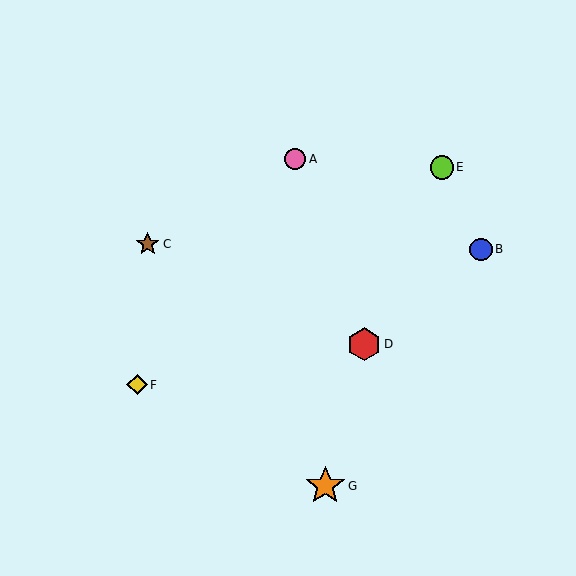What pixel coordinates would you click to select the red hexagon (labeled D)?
Click at (364, 344) to select the red hexagon D.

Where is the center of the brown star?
The center of the brown star is at (148, 244).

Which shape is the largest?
The orange star (labeled G) is the largest.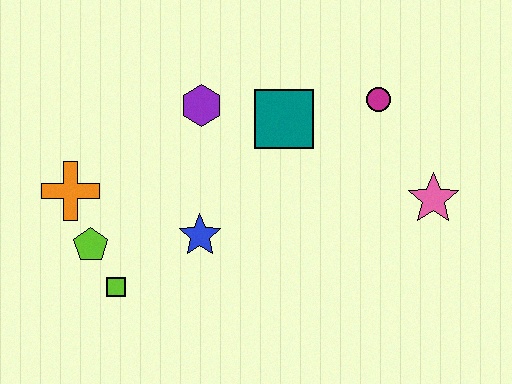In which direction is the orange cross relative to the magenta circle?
The orange cross is to the left of the magenta circle.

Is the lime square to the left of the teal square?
Yes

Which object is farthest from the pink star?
The orange cross is farthest from the pink star.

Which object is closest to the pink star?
The magenta circle is closest to the pink star.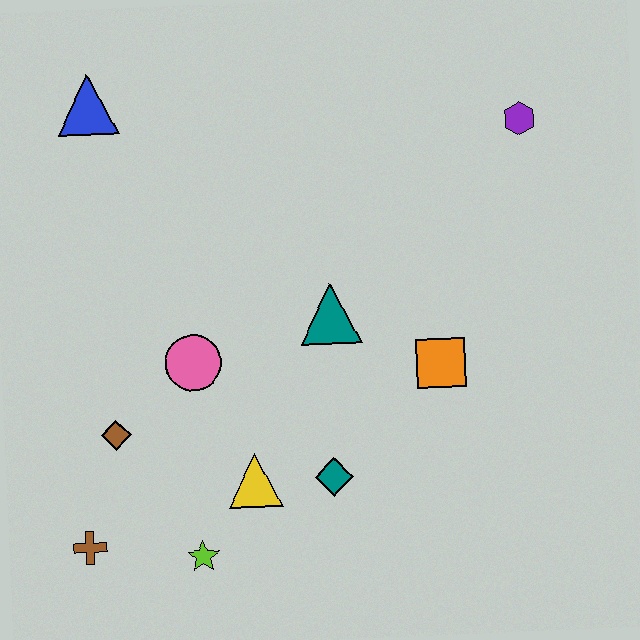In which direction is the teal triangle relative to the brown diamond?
The teal triangle is to the right of the brown diamond.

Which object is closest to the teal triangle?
The orange square is closest to the teal triangle.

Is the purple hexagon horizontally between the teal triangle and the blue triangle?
No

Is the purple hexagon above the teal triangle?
Yes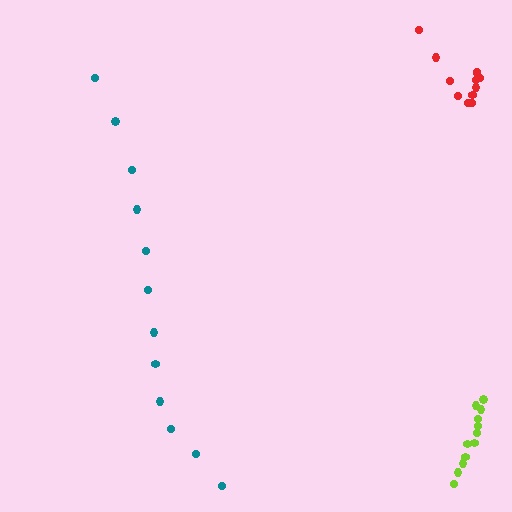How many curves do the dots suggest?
There are 3 distinct paths.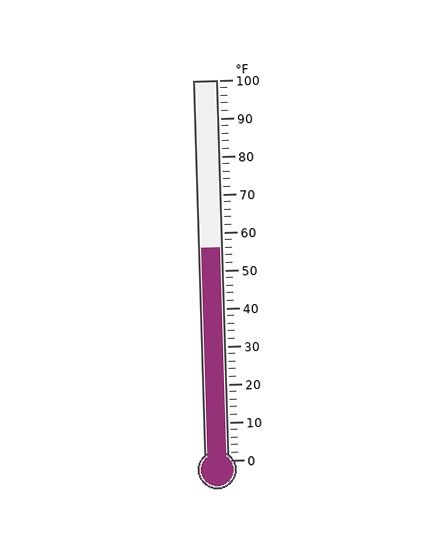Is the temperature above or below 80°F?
The temperature is below 80°F.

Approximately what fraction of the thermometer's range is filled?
The thermometer is filled to approximately 55% of its range.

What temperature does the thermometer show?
The thermometer shows approximately 56°F.